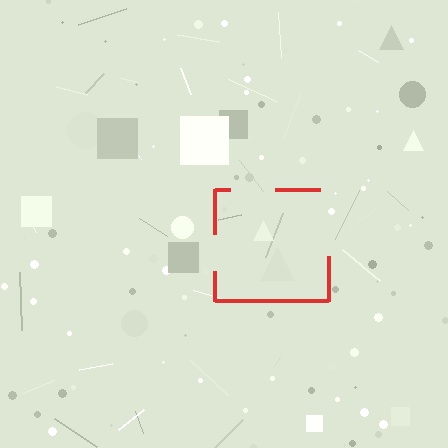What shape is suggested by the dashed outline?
The dashed outline suggests a square.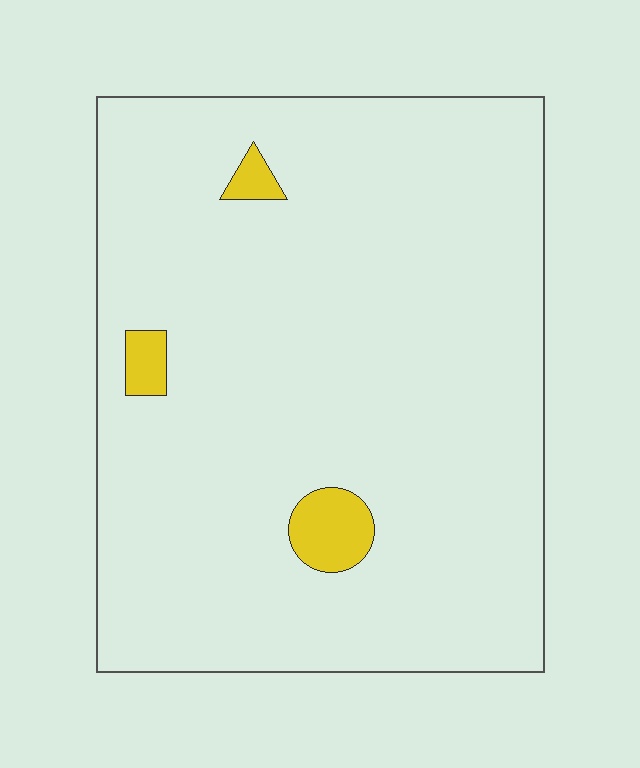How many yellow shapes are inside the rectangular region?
3.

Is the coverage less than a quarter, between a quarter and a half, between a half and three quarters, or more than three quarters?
Less than a quarter.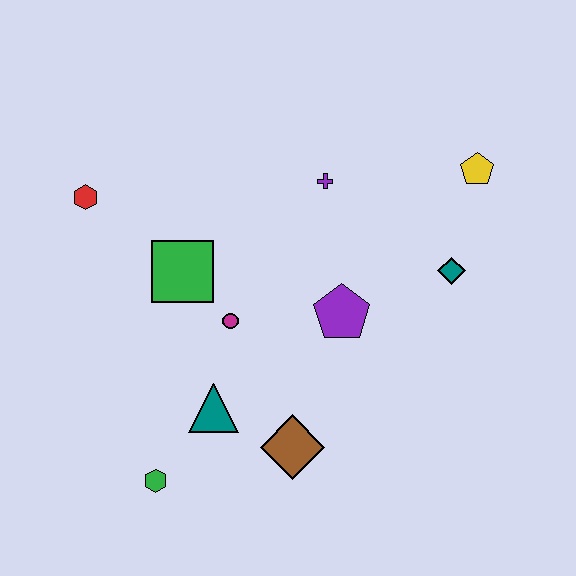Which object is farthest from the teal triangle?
The yellow pentagon is farthest from the teal triangle.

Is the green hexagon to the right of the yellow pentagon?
No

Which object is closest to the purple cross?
The purple pentagon is closest to the purple cross.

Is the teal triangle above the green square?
No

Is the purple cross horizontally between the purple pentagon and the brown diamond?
Yes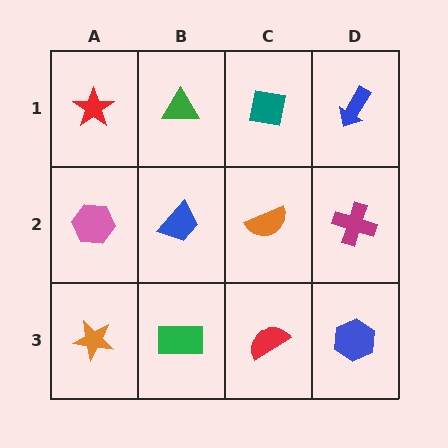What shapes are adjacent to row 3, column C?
An orange semicircle (row 2, column C), a green rectangle (row 3, column B), a blue hexagon (row 3, column D).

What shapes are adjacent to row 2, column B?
A green triangle (row 1, column B), a green rectangle (row 3, column B), a pink hexagon (row 2, column A), an orange semicircle (row 2, column C).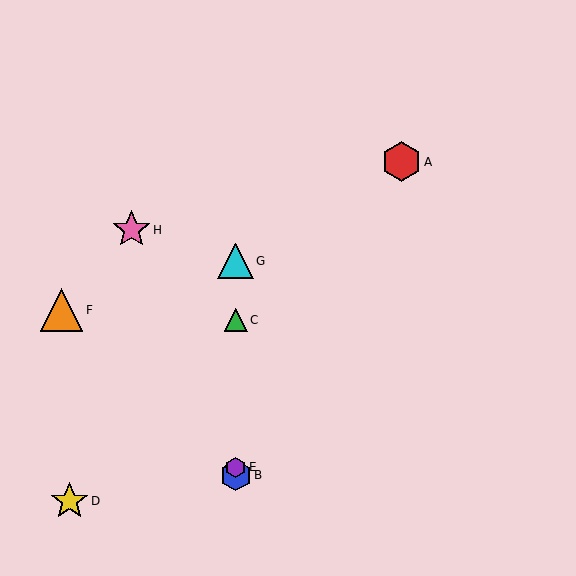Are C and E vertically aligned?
Yes, both are at x≈236.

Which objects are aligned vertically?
Objects B, C, E, G are aligned vertically.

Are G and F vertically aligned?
No, G is at x≈236 and F is at x≈62.